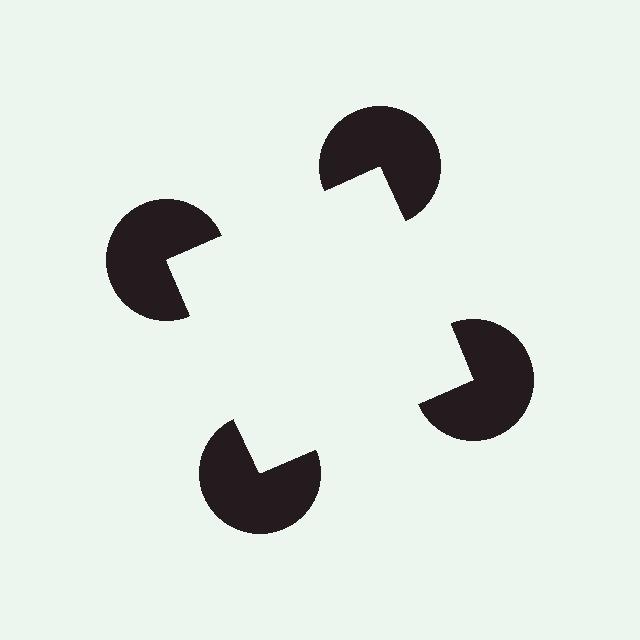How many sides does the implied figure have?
4 sides.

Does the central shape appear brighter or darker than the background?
It typically appears slightly brighter than the background, even though no actual brightness change is drawn.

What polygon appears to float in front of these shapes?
An illusory square — its edges are inferred from the aligned wedge cuts in the pac-man discs, not physically drawn.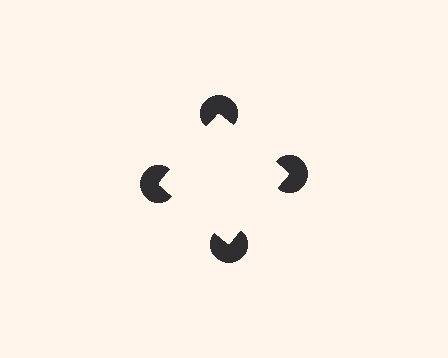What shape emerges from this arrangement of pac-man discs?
An illusory square — its edges are inferred from the aligned wedge cuts in the pac-man discs, not physically drawn.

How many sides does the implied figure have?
4 sides.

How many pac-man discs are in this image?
There are 4 — one at each vertex of the illusory square.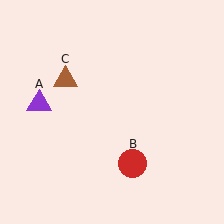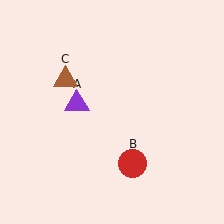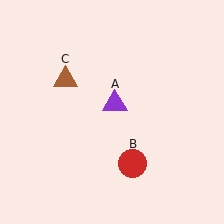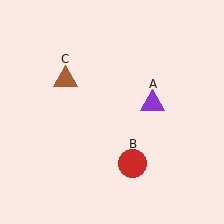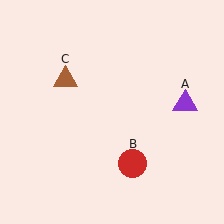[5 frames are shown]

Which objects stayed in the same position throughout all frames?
Red circle (object B) and brown triangle (object C) remained stationary.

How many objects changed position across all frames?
1 object changed position: purple triangle (object A).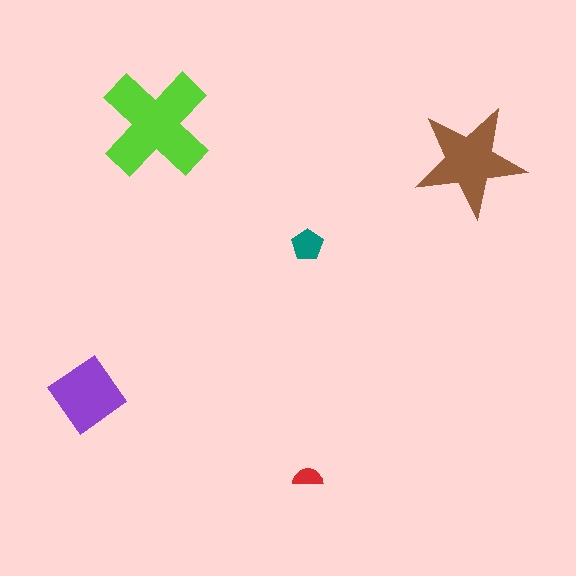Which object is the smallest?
The red semicircle.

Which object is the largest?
The lime cross.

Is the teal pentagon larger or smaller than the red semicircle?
Larger.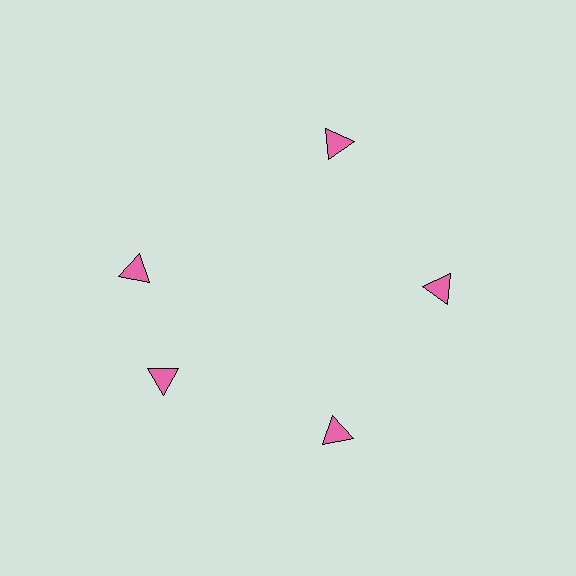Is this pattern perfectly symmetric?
No. The 5 pink triangles are arranged in a ring, but one element near the 10 o'clock position is rotated out of alignment along the ring, breaking the 5-fold rotational symmetry.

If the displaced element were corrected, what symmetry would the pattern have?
It would have 5-fold rotational symmetry — the pattern would map onto itself every 72 degrees.